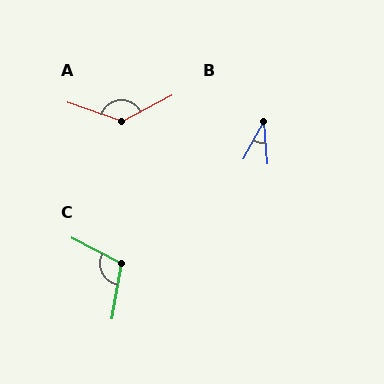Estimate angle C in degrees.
Approximately 108 degrees.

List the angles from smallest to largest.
B (34°), C (108°), A (133°).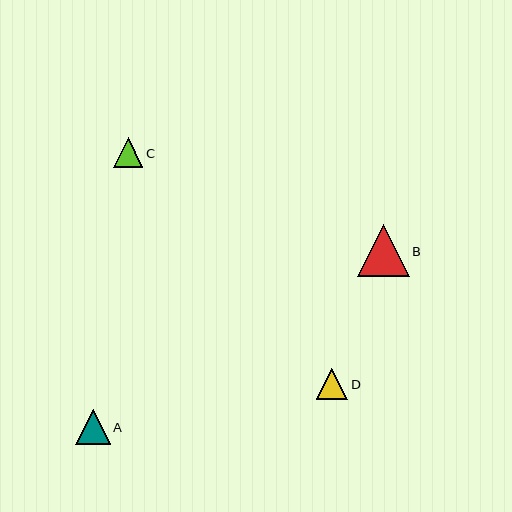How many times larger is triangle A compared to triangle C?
Triangle A is approximately 1.2 times the size of triangle C.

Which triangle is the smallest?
Triangle C is the smallest with a size of approximately 29 pixels.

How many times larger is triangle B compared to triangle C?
Triangle B is approximately 1.8 times the size of triangle C.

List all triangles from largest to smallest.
From largest to smallest: B, A, D, C.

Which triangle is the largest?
Triangle B is the largest with a size of approximately 52 pixels.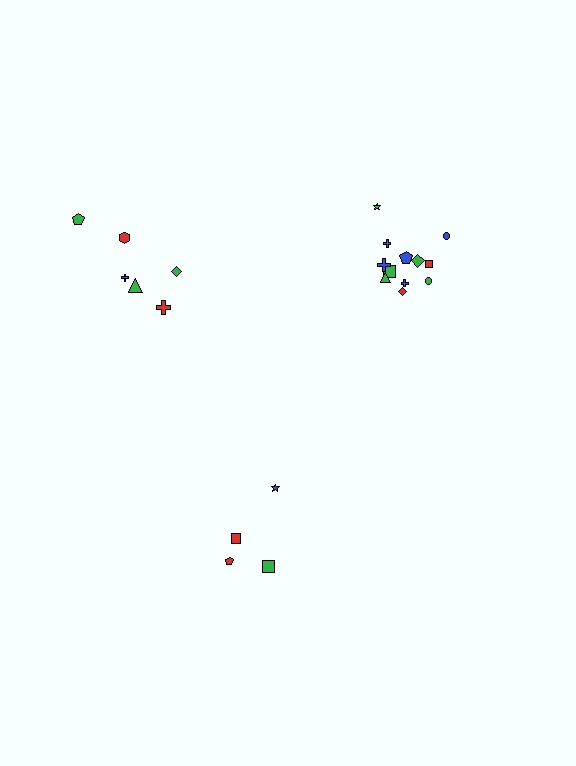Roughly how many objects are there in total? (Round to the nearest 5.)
Roughly 20 objects in total.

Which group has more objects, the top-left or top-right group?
The top-right group.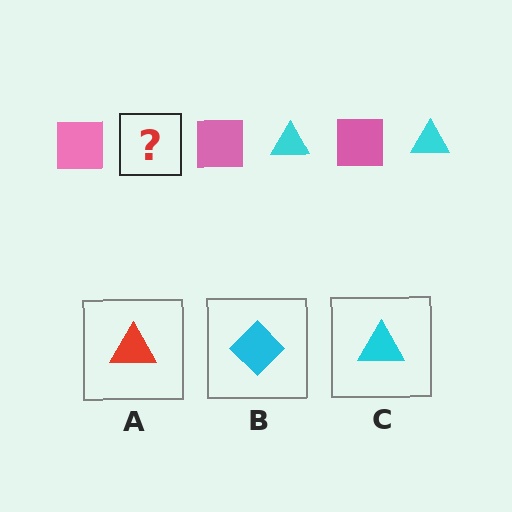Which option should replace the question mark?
Option C.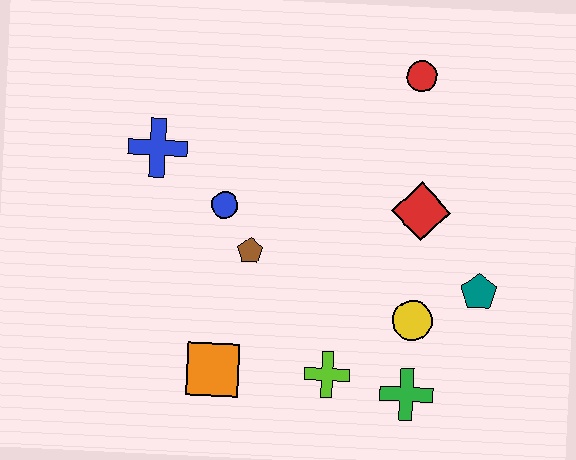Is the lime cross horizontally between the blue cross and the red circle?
Yes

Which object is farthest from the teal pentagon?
The blue cross is farthest from the teal pentagon.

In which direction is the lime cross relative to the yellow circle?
The lime cross is to the left of the yellow circle.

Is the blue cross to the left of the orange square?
Yes